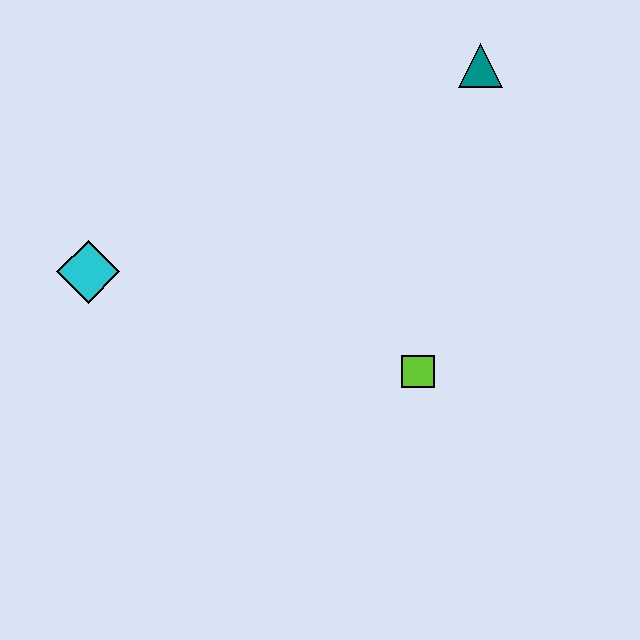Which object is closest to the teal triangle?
The lime square is closest to the teal triangle.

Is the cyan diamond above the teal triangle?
No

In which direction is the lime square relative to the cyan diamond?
The lime square is to the right of the cyan diamond.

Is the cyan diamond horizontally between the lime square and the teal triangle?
No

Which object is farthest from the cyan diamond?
The teal triangle is farthest from the cyan diamond.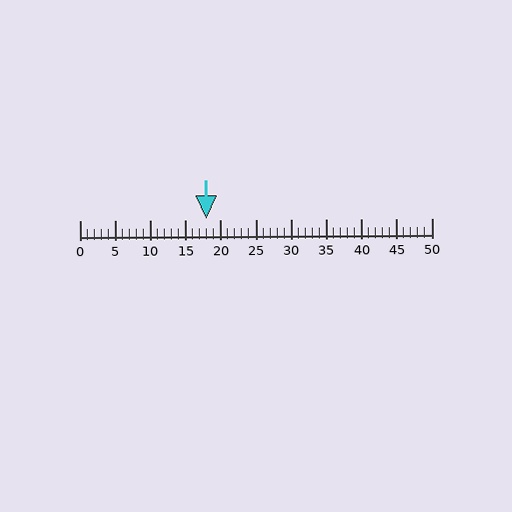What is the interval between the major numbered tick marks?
The major tick marks are spaced 5 units apart.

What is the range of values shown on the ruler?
The ruler shows values from 0 to 50.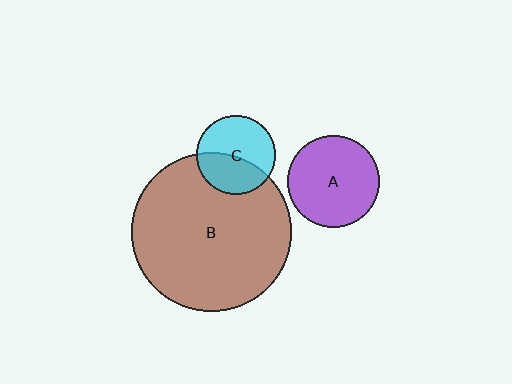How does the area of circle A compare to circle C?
Approximately 1.3 times.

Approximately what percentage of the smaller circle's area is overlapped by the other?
Approximately 45%.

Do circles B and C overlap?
Yes.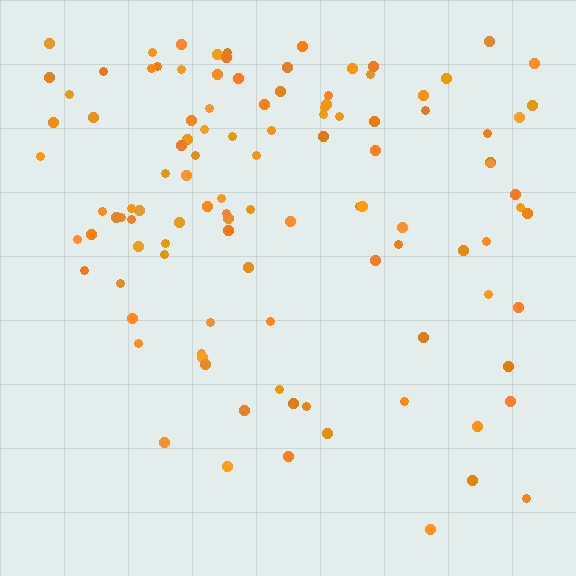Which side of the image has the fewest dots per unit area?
The bottom.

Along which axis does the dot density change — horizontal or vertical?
Vertical.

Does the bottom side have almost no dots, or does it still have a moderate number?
Still a moderate number, just noticeably fewer than the top.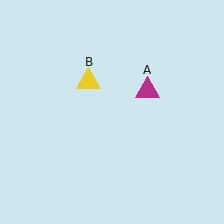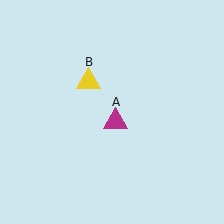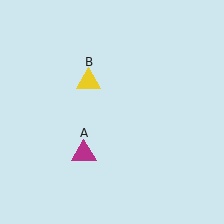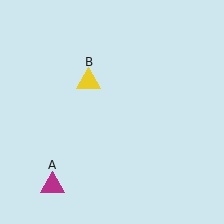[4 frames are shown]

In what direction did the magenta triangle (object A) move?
The magenta triangle (object A) moved down and to the left.